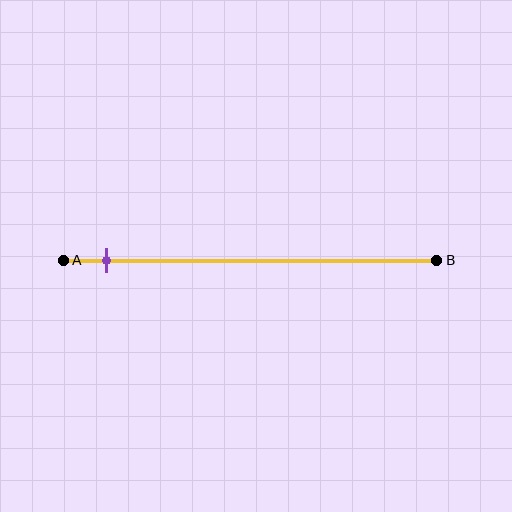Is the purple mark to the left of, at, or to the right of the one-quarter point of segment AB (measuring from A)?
The purple mark is to the left of the one-quarter point of segment AB.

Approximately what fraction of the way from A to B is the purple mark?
The purple mark is approximately 10% of the way from A to B.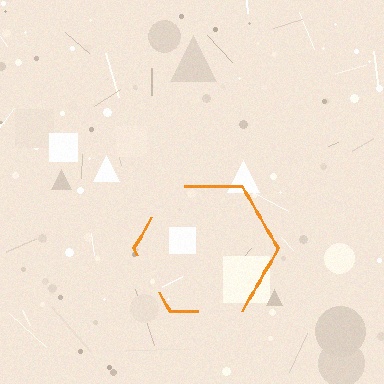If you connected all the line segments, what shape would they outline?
They would outline a hexagon.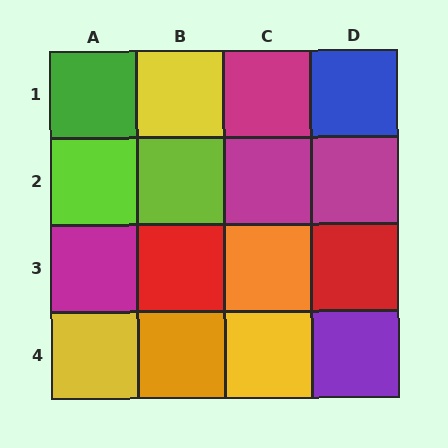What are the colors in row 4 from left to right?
Yellow, orange, yellow, purple.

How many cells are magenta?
4 cells are magenta.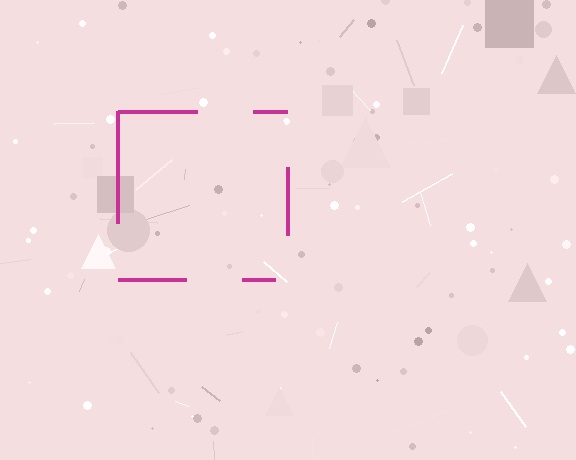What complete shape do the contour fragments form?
The contour fragments form a square.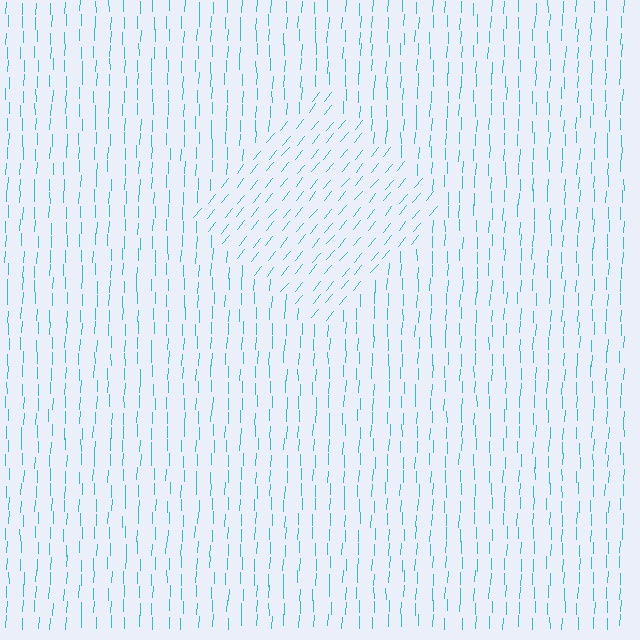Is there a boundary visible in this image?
Yes, there is a texture boundary formed by a change in line orientation.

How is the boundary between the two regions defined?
The boundary is defined purely by a change in line orientation (approximately 37 degrees difference). All lines are the same color and thickness.